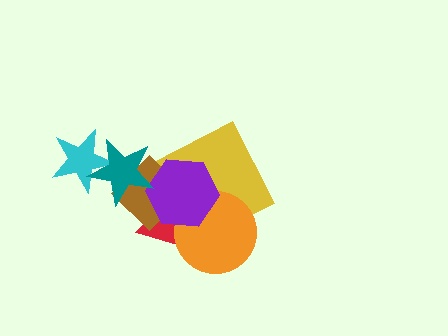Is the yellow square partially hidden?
Yes, it is partially covered by another shape.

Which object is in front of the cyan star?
The teal star is in front of the cyan star.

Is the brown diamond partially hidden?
Yes, it is partially covered by another shape.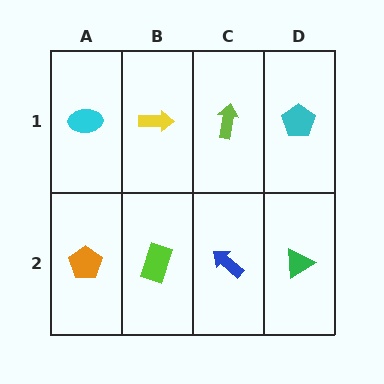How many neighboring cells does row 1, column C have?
3.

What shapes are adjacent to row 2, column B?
A yellow arrow (row 1, column B), an orange pentagon (row 2, column A), a blue arrow (row 2, column C).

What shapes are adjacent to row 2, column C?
A lime arrow (row 1, column C), a lime rectangle (row 2, column B), a green triangle (row 2, column D).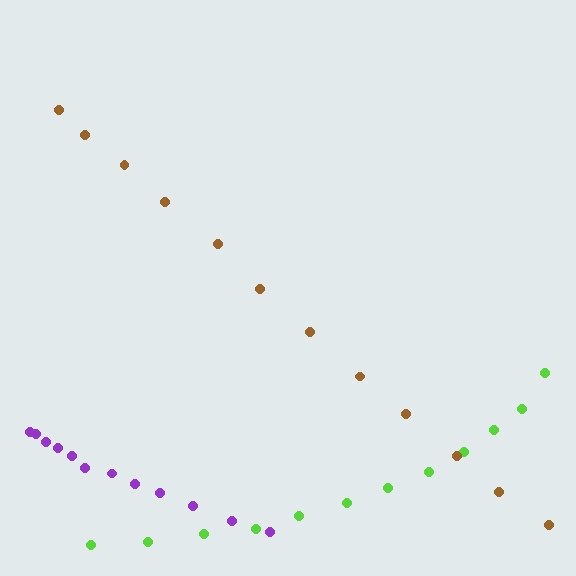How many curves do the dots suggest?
There are 3 distinct paths.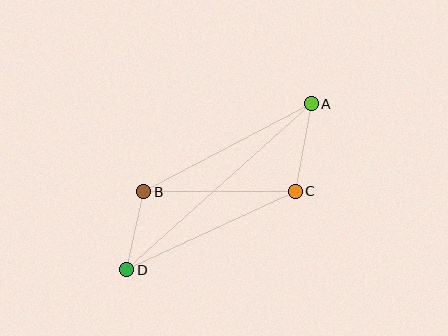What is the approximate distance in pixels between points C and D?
The distance between C and D is approximately 186 pixels.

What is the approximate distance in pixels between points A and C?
The distance between A and C is approximately 89 pixels.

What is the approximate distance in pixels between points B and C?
The distance between B and C is approximately 152 pixels.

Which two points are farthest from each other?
Points A and D are farthest from each other.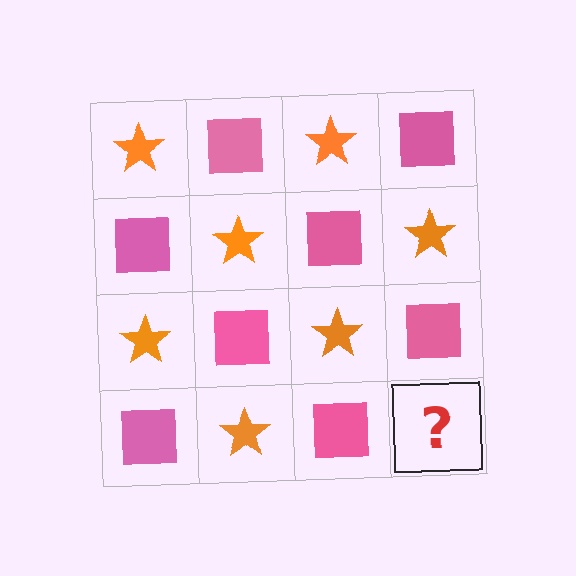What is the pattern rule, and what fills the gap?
The rule is that it alternates orange star and pink square in a checkerboard pattern. The gap should be filled with an orange star.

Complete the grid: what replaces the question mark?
The question mark should be replaced with an orange star.